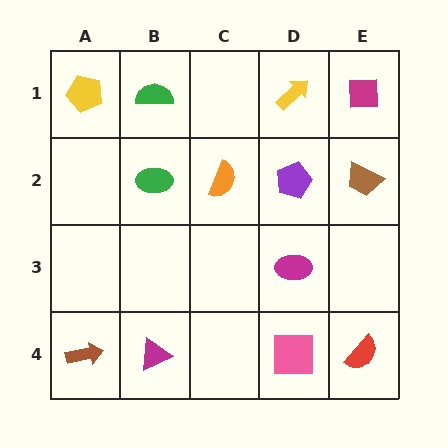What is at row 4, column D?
A pink square.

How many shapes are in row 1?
4 shapes.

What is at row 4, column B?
A magenta triangle.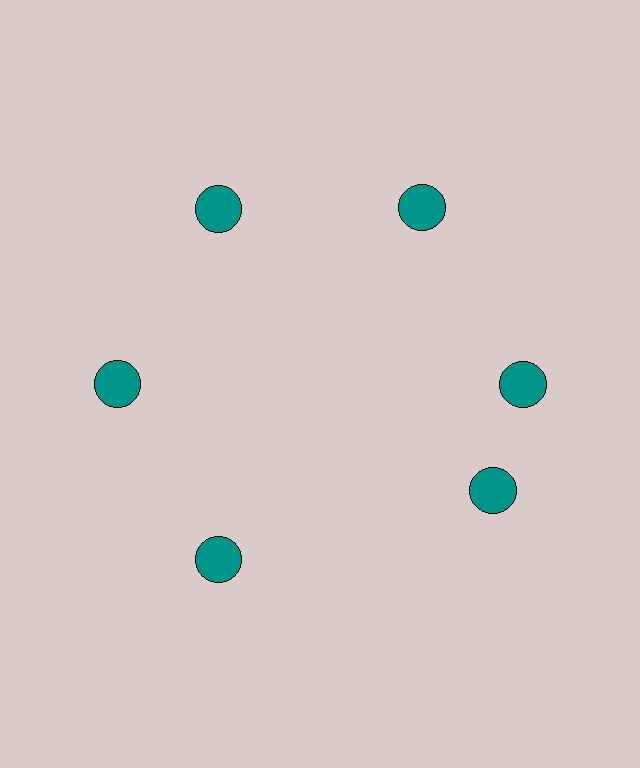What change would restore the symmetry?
The symmetry would be restored by rotating it back into even spacing with its neighbors so that all 6 circles sit at equal angles and equal distance from the center.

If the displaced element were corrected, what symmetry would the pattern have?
It would have 6-fold rotational symmetry — the pattern would map onto itself every 60 degrees.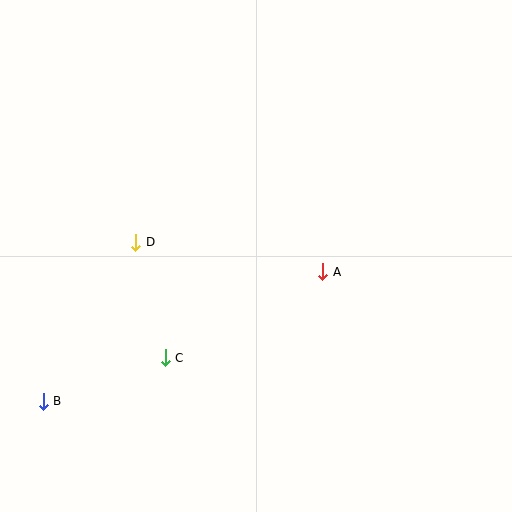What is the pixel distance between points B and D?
The distance between B and D is 184 pixels.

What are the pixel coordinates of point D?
Point D is at (136, 242).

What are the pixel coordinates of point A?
Point A is at (323, 272).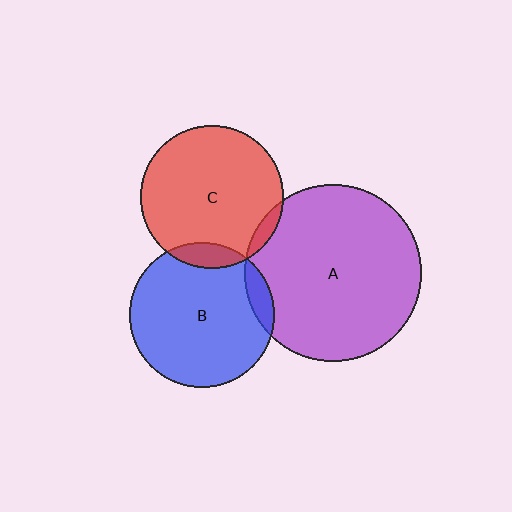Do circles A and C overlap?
Yes.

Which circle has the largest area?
Circle A (purple).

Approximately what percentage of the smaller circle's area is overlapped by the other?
Approximately 5%.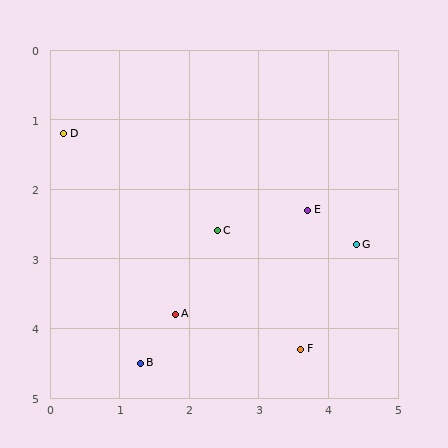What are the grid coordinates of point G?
Point G is at approximately (4.4, 2.8).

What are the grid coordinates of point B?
Point B is at approximately (1.3, 4.5).